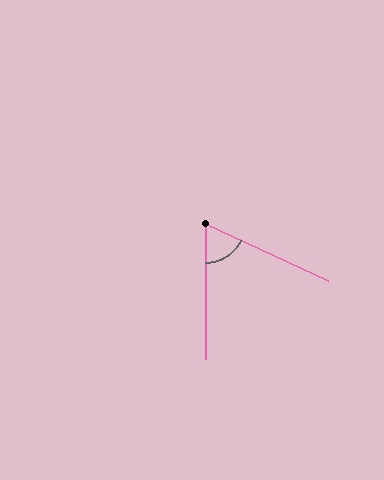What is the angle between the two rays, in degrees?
Approximately 65 degrees.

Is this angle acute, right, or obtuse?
It is acute.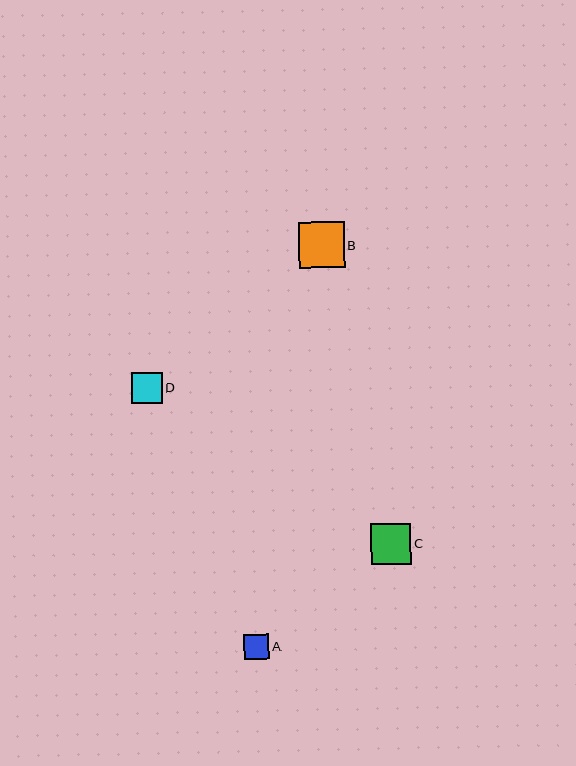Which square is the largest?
Square B is the largest with a size of approximately 46 pixels.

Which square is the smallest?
Square A is the smallest with a size of approximately 25 pixels.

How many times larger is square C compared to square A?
Square C is approximately 1.6 times the size of square A.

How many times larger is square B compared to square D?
Square B is approximately 1.5 times the size of square D.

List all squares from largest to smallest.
From largest to smallest: B, C, D, A.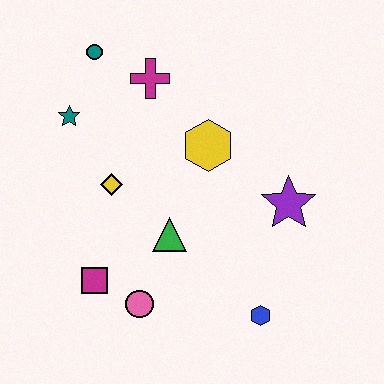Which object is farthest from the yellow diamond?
The blue hexagon is farthest from the yellow diamond.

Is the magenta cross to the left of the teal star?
No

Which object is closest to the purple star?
The yellow hexagon is closest to the purple star.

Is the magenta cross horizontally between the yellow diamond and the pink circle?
No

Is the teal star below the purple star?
No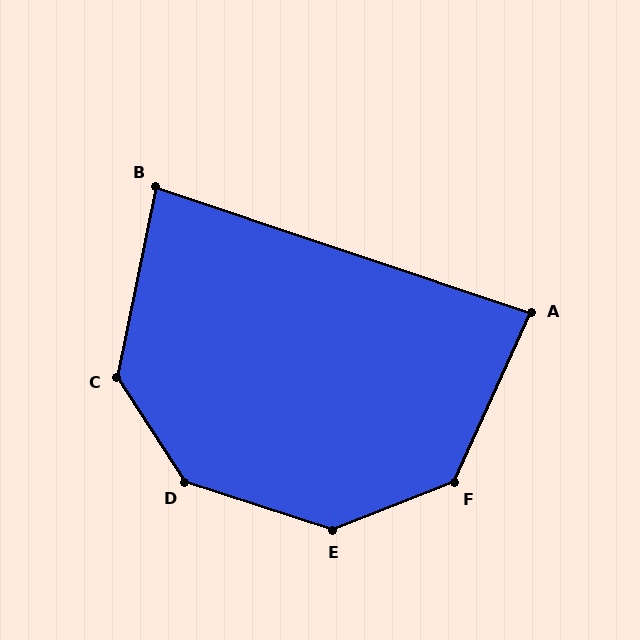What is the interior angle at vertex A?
Approximately 84 degrees (acute).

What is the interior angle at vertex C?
Approximately 135 degrees (obtuse).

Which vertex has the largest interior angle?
D, at approximately 141 degrees.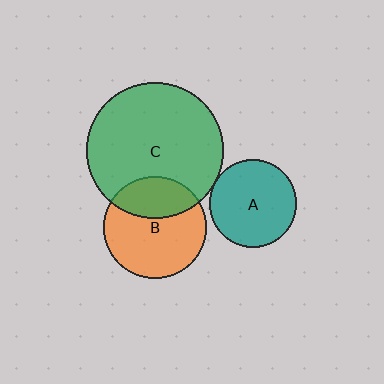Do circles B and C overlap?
Yes.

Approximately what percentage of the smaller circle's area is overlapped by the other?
Approximately 30%.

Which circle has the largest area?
Circle C (green).